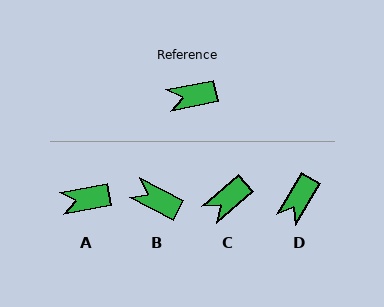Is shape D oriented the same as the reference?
No, it is off by about 49 degrees.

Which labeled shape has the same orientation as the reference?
A.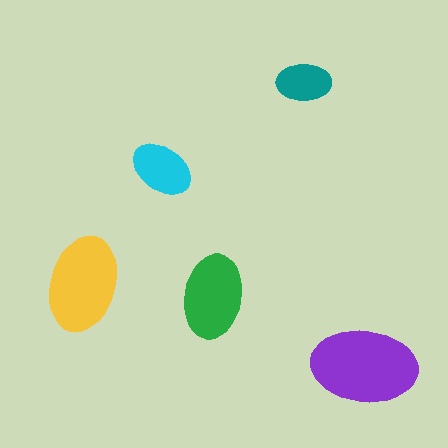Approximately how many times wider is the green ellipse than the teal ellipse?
About 1.5 times wider.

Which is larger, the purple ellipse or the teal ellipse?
The purple one.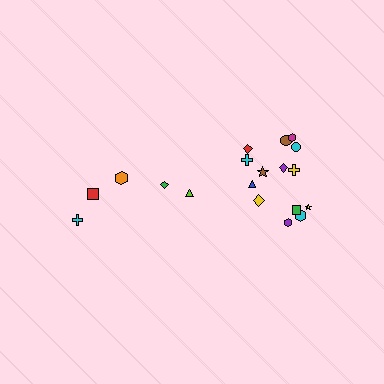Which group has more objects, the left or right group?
The right group.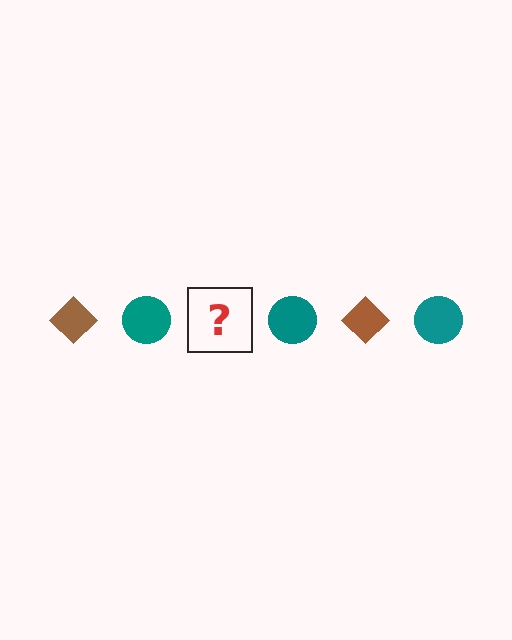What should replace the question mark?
The question mark should be replaced with a brown diamond.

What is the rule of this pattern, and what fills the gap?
The rule is that the pattern alternates between brown diamond and teal circle. The gap should be filled with a brown diamond.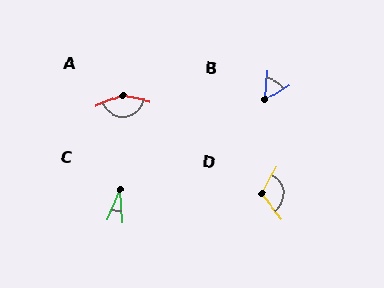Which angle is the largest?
A, at approximately 145 degrees.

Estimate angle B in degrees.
Approximately 54 degrees.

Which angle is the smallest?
C, at approximately 26 degrees.